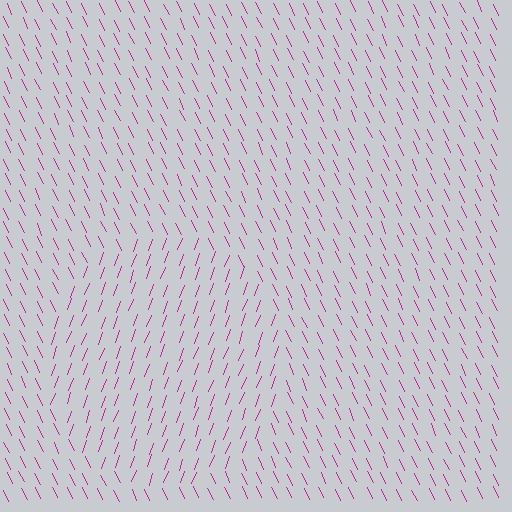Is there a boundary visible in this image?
Yes, there is a texture boundary formed by a change in line orientation.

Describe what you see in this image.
The image is filled with small magenta line segments. A circle region in the image has lines oriented differently from the surrounding lines, creating a visible texture boundary.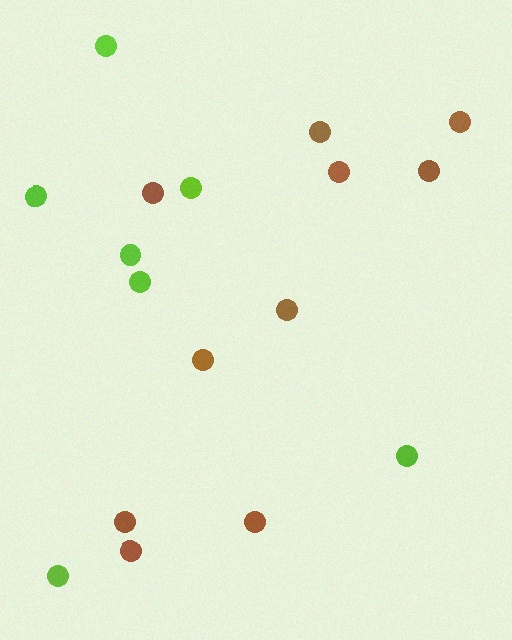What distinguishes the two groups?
There are 2 groups: one group of lime circles (7) and one group of brown circles (10).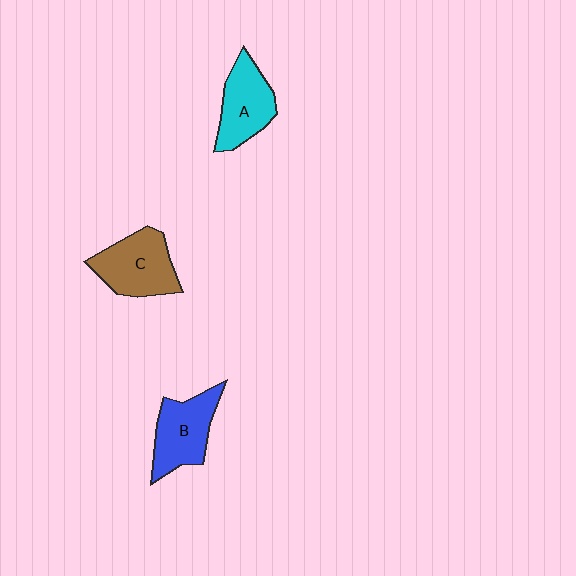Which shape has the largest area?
Shape C (brown).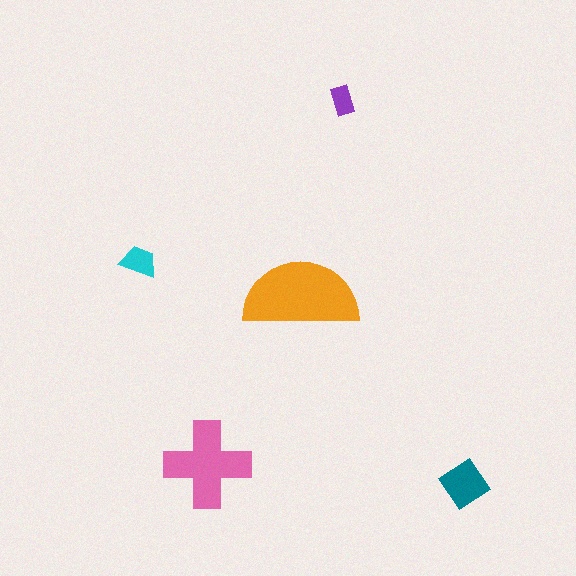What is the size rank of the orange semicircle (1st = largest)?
1st.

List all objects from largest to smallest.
The orange semicircle, the pink cross, the teal diamond, the cyan trapezoid, the purple rectangle.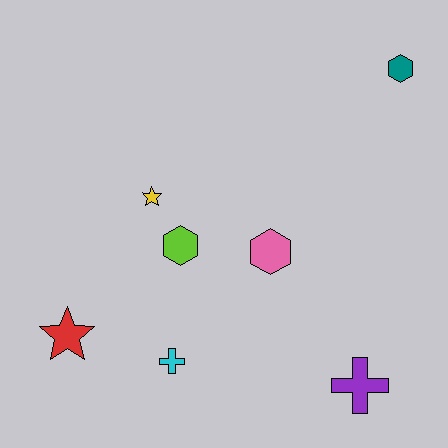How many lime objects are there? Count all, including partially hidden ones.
There is 1 lime object.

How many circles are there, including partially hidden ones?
There are no circles.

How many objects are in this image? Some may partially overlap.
There are 7 objects.